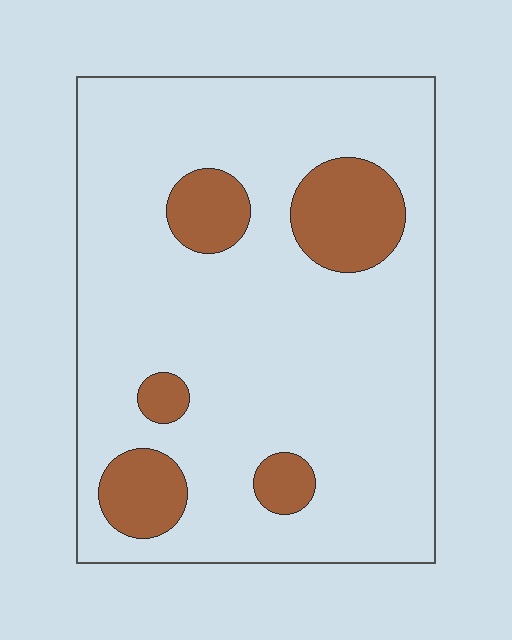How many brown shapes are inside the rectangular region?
5.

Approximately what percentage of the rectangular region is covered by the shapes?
Approximately 15%.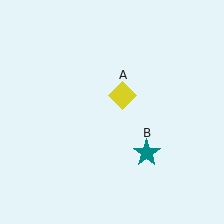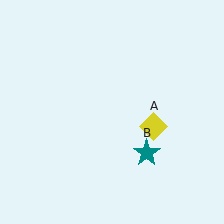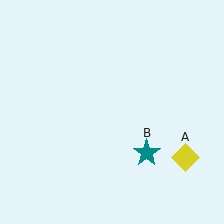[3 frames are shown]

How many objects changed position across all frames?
1 object changed position: yellow diamond (object A).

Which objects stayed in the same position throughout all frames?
Teal star (object B) remained stationary.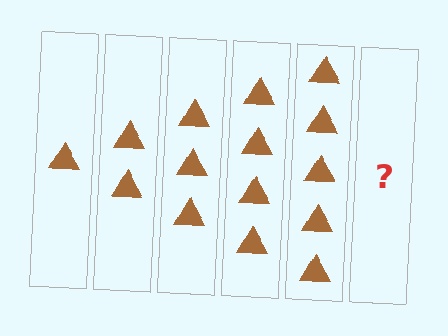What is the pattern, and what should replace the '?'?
The pattern is that each step adds one more triangle. The '?' should be 6 triangles.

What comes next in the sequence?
The next element should be 6 triangles.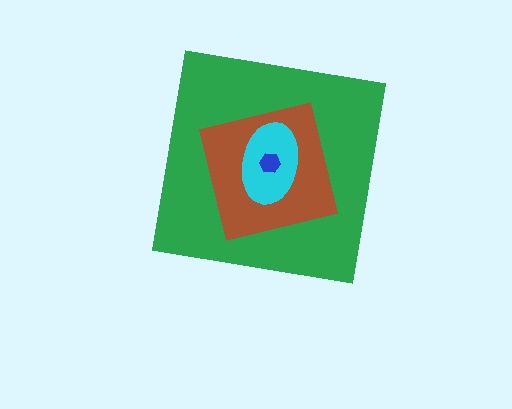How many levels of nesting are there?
4.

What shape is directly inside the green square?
The brown square.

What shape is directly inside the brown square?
The cyan ellipse.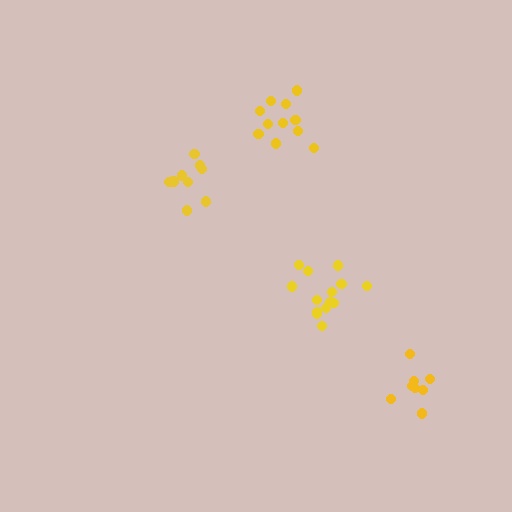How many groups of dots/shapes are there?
There are 4 groups.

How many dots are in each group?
Group 1: 9 dots, Group 2: 11 dots, Group 3: 14 dots, Group 4: 8 dots (42 total).